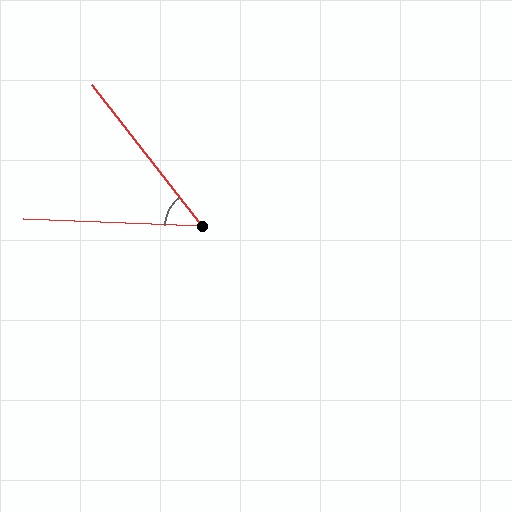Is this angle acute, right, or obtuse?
It is acute.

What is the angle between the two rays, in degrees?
Approximately 50 degrees.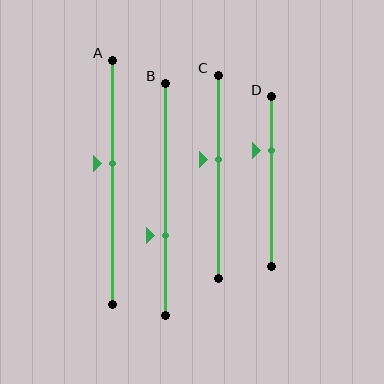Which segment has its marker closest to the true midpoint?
Segment A has its marker closest to the true midpoint.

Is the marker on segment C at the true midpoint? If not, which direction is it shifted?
No, the marker on segment C is shifted upward by about 9% of the segment length.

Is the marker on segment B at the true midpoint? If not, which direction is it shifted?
No, the marker on segment B is shifted downward by about 16% of the segment length.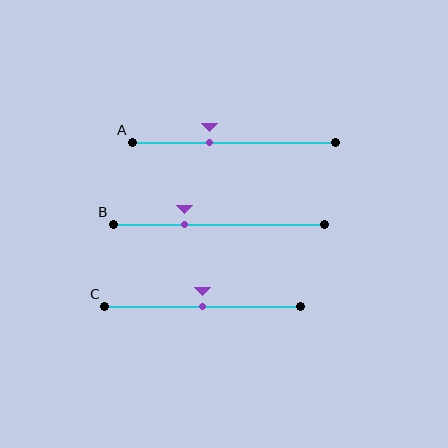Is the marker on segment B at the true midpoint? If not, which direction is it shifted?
No, the marker on segment B is shifted to the left by about 16% of the segment length.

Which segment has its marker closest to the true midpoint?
Segment C has its marker closest to the true midpoint.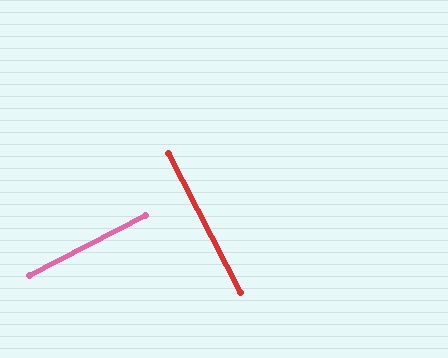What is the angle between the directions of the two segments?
Approximately 90 degrees.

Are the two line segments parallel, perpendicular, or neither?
Perpendicular — they meet at approximately 90°.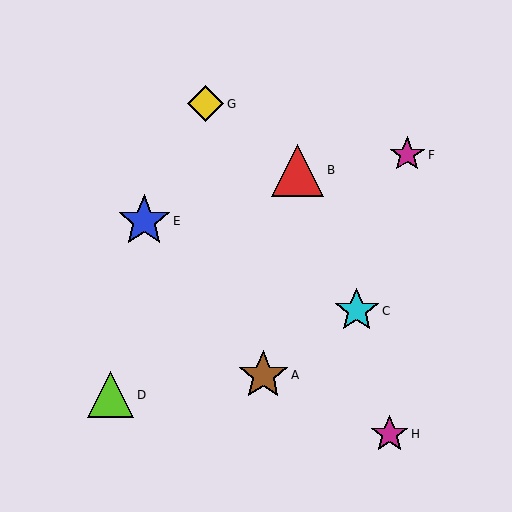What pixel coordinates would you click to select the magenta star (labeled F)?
Click at (407, 155) to select the magenta star F.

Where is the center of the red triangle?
The center of the red triangle is at (298, 170).